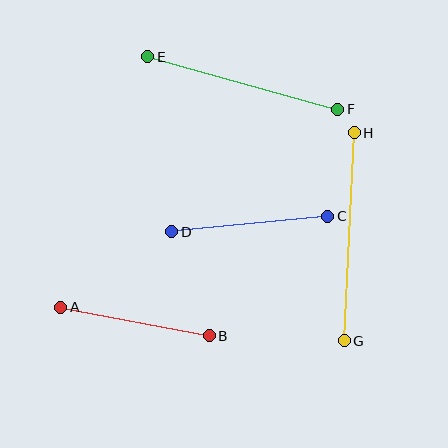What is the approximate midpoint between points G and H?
The midpoint is at approximately (349, 237) pixels.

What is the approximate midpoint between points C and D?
The midpoint is at approximately (250, 224) pixels.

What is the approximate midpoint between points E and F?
The midpoint is at approximately (243, 83) pixels.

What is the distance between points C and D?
The distance is approximately 157 pixels.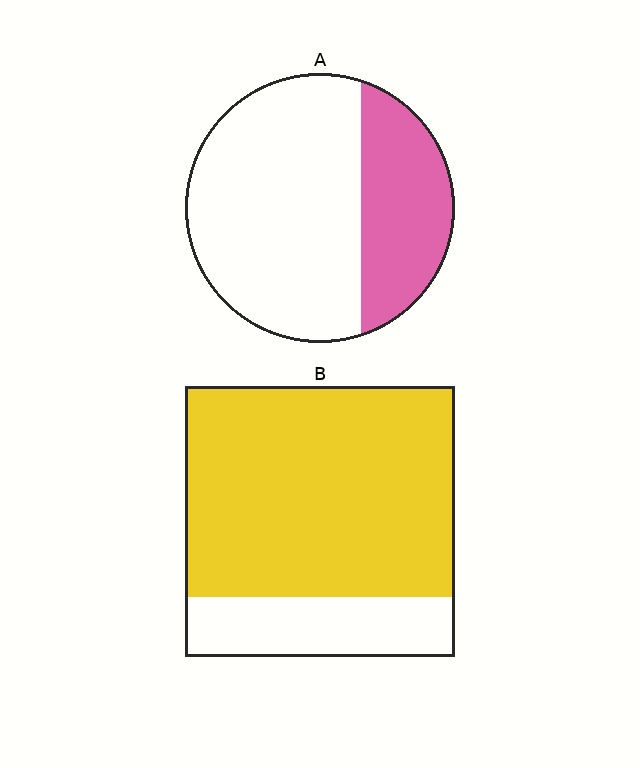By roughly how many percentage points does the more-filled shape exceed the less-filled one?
By roughly 45 percentage points (B over A).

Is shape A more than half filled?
No.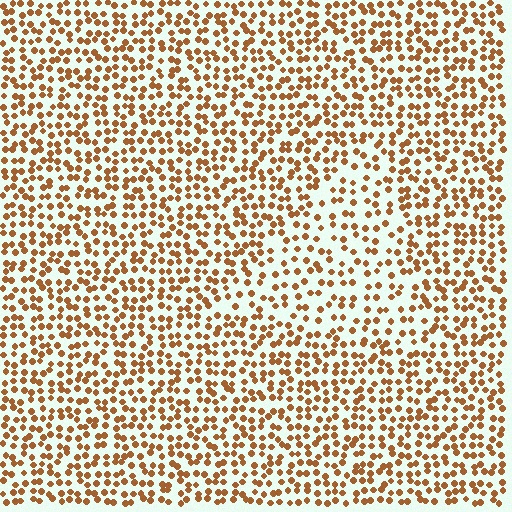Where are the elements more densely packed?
The elements are more densely packed outside the triangle boundary.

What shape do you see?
I see a triangle.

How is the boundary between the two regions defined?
The boundary is defined by a change in element density (approximately 1.6x ratio). All elements are the same color, size, and shape.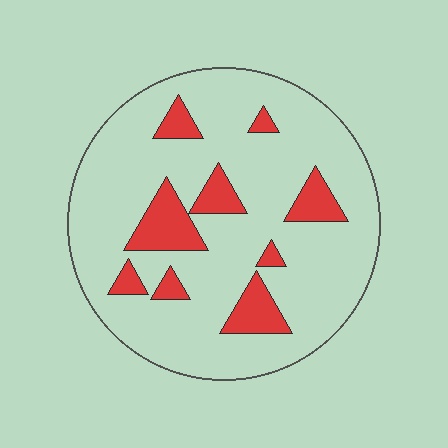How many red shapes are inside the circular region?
9.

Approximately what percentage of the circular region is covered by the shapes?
Approximately 15%.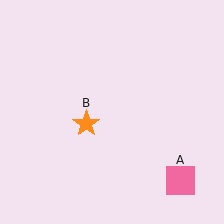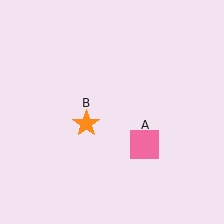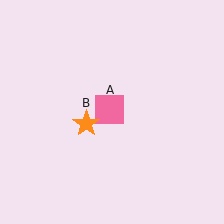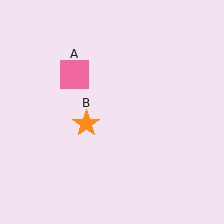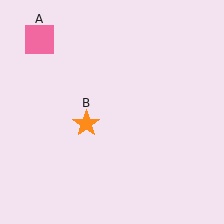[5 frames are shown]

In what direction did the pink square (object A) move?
The pink square (object A) moved up and to the left.